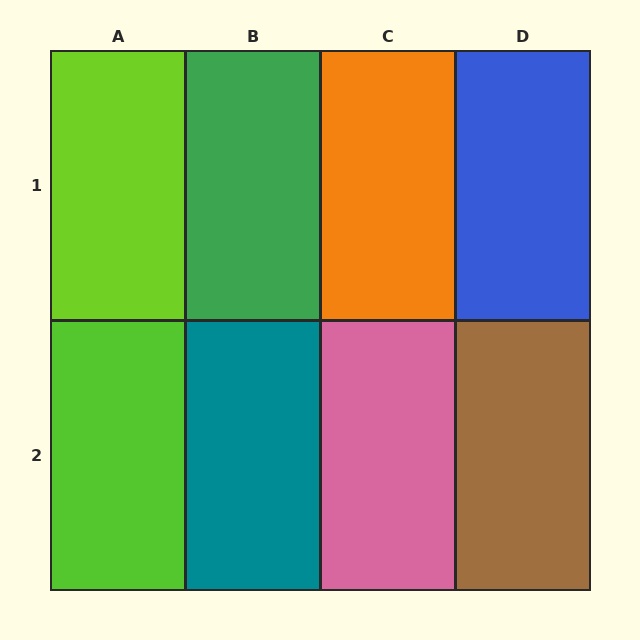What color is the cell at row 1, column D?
Blue.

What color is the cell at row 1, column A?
Lime.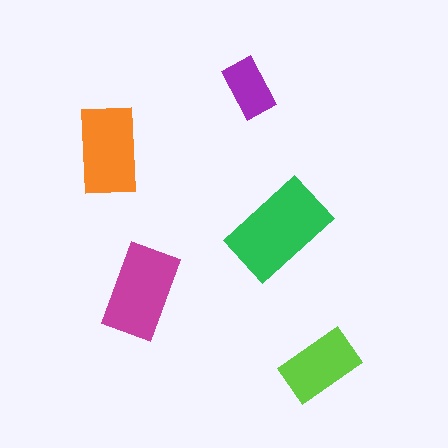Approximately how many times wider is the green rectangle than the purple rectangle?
About 2 times wider.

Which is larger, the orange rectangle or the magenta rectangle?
The magenta one.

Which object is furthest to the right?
The lime rectangle is rightmost.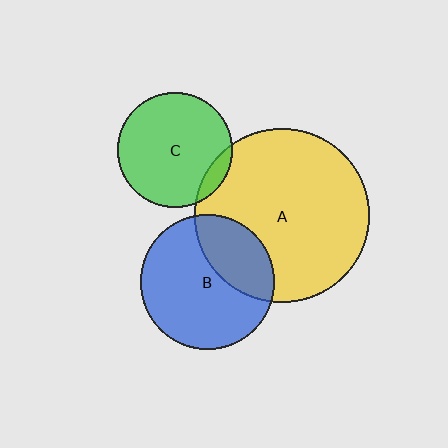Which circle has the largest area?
Circle A (yellow).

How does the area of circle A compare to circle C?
Approximately 2.3 times.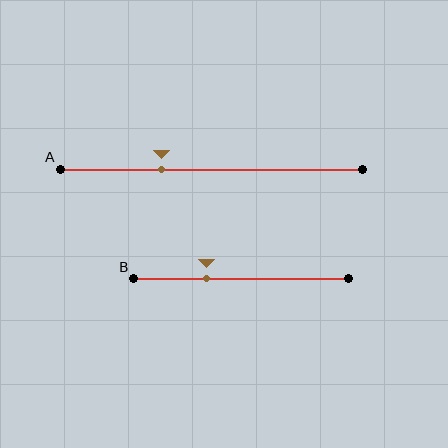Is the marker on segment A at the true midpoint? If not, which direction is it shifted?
No, the marker on segment A is shifted to the left by about 17% of the segment length.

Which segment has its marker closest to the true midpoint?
Segment B has its marker closest to the true midpoint.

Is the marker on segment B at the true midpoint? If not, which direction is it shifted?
No, the marker on segment B is shifted to the left by about 16% of the segment length.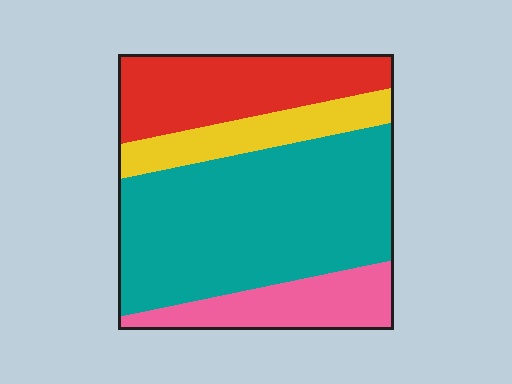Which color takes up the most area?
Teal, at roughly 50%.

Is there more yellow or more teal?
Teal.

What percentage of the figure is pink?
Pink takes up about one sixth (1/6) of the figure.